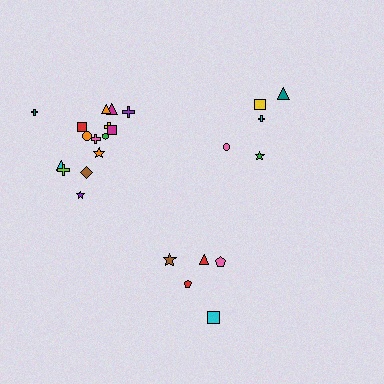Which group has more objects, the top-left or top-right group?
The top-left group.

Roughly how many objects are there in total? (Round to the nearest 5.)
Roughly 25 objects in total.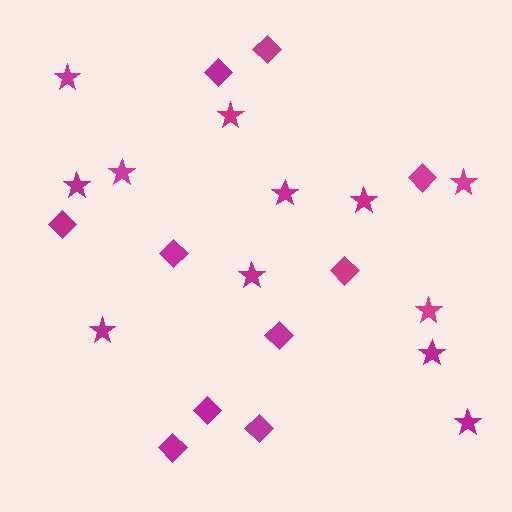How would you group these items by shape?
There are 2 groups: one group of stars (12) and one group of diamonds (10).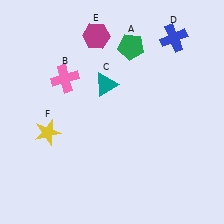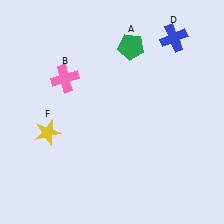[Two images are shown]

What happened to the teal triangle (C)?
The teal triangle (C) was removed in Image 2. It was in the top-left area of Image 1.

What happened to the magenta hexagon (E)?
The magenta hexagon (E) was removed in Image 2. It was in the top-left area of Image 1.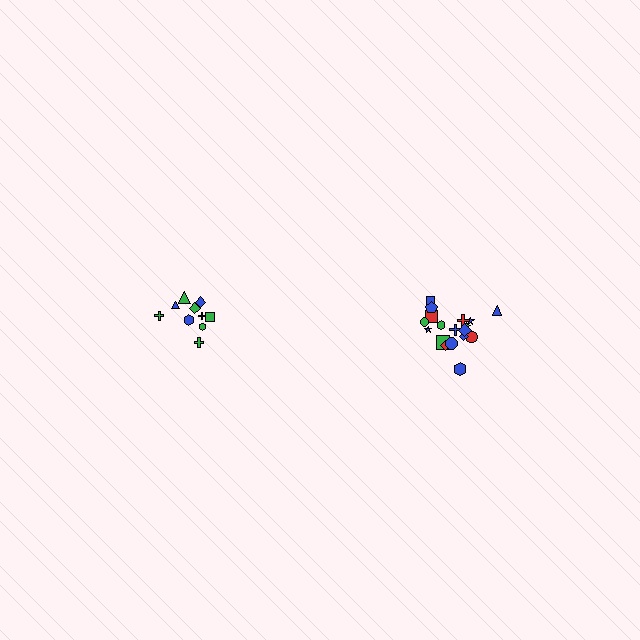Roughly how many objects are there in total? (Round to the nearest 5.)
Roughly 30 objects in total.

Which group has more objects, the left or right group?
The right group.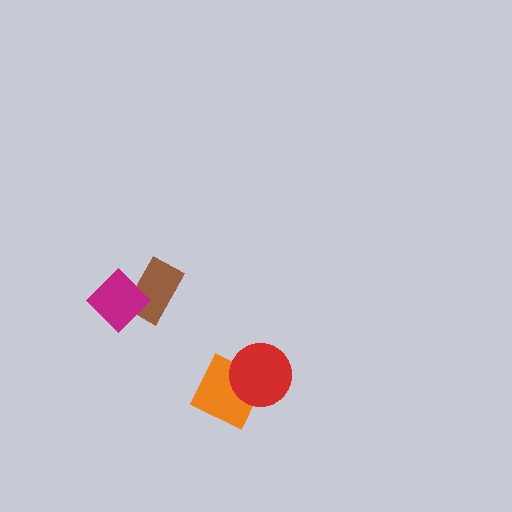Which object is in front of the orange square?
The red circle is in front of the orange square.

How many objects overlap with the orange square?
1 object overlaps with the orange square.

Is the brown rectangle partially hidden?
Yes, it is partially covered by another shape.